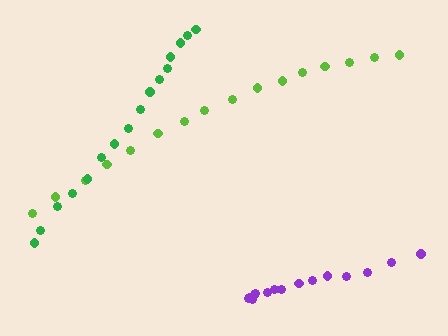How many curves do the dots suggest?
There are 3 distinct paths.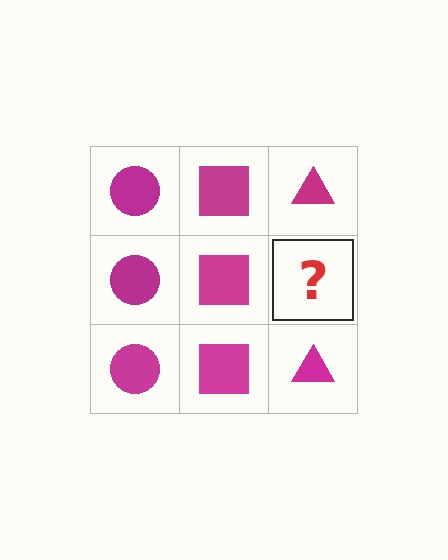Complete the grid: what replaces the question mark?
The question mark should be replaced with a magenta triangle.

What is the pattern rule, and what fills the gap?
The rule is that each column has a consistent shape. The gap should be filled with a magenta triangle.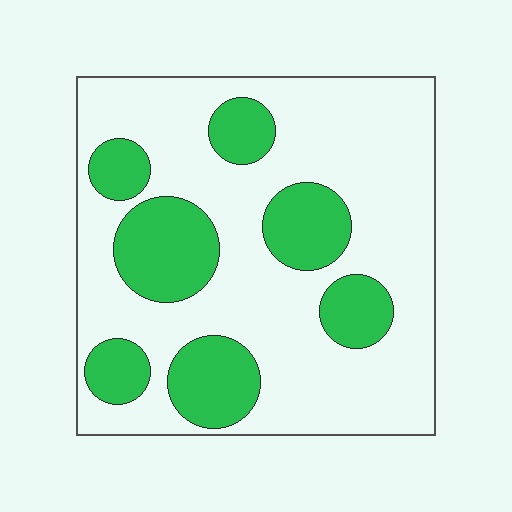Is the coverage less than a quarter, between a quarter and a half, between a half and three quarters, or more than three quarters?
Between a quarter and a half.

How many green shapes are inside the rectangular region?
7.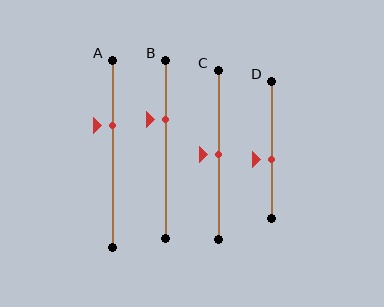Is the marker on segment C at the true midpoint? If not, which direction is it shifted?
Yes, the marker on segment C is at the true midpoint.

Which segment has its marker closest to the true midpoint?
Segment C has its marker closest to the true midpoint.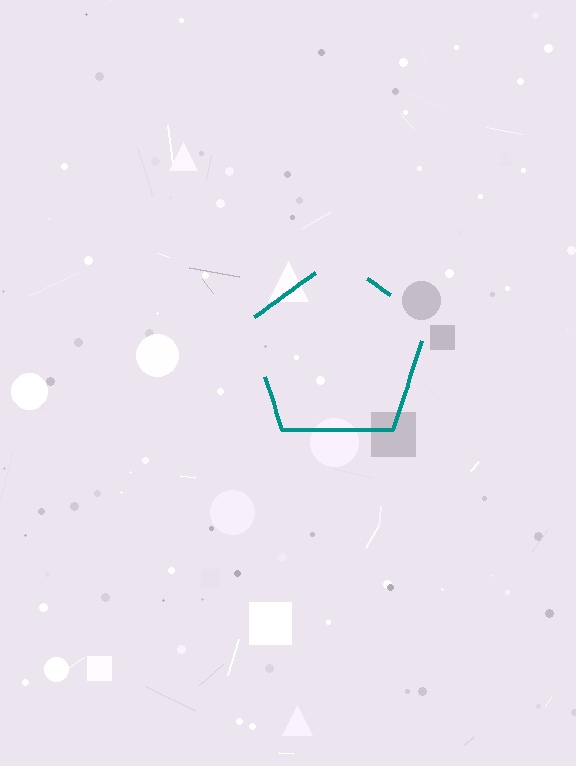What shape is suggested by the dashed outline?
The dashed outline suggests a pentagon.